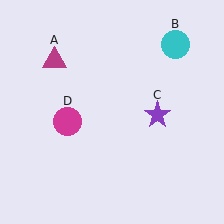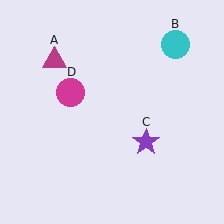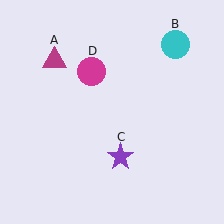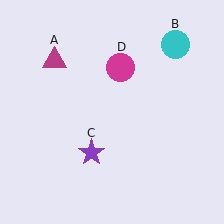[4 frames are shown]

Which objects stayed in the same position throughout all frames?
Magenta triangle (object A) and cyan circle (object B) remained stationary.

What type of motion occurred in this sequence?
The purple star (object C), magenta circle (object D) rotated clockwise around the center of the scene.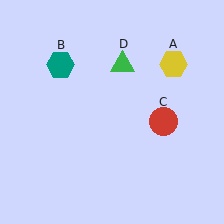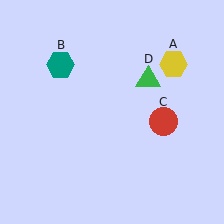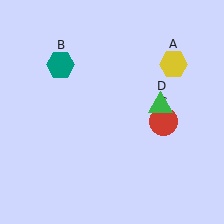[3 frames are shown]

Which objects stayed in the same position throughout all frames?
Yellow hexagon (object A) and teal hexagon (object B) and red circle (object C) remained stationary.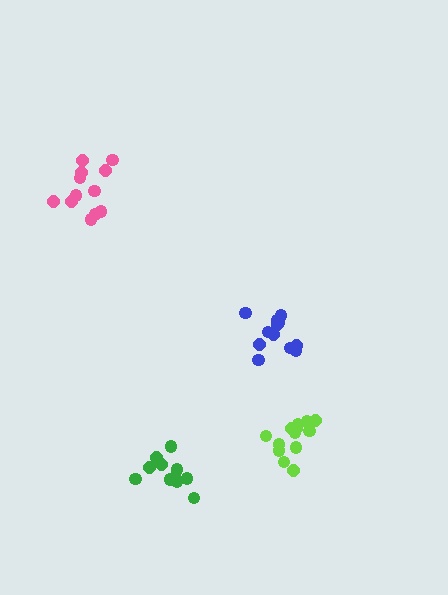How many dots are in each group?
Group 1: 11 dots, Group 2: 12 dots, Group 3: 12 dots, Group 4: 13 dots (48 total).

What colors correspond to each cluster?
The clusters are colored: green, pink, blue, lime.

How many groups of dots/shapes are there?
There are 4 groups.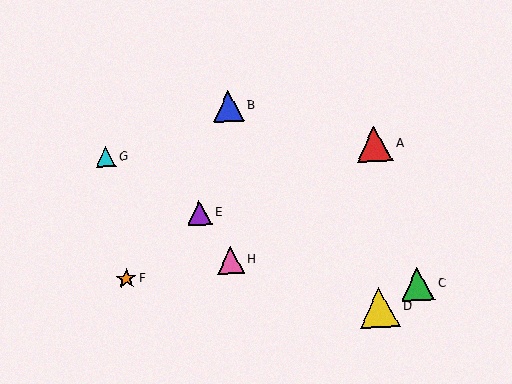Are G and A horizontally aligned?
Yes, both are at y≈157.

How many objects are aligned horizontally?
2 objects (A, G) are aligned horizontally.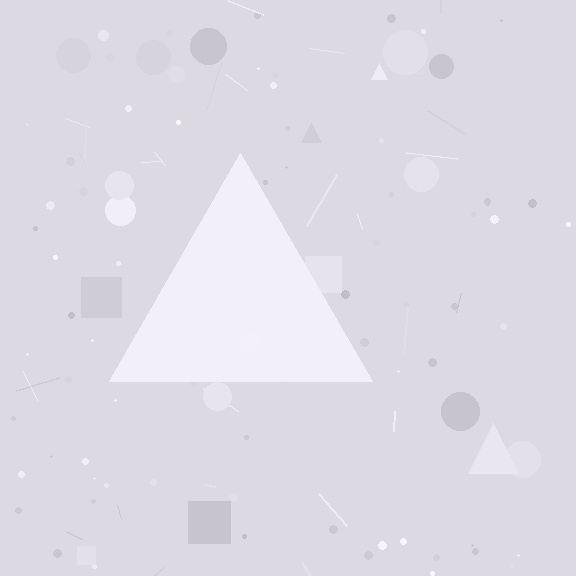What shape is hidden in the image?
A triangle is hidden in the image.